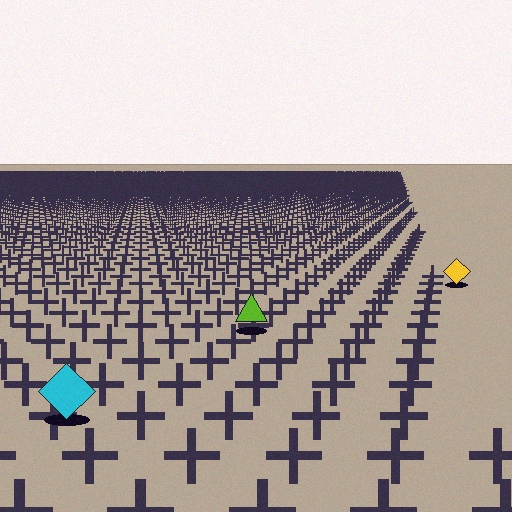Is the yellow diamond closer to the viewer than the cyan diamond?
No. The cyan diamond is closer — you can tell from the texture gradient: the ground texture is coarser near it.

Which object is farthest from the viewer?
The yellow diamond is farthest from the viewer. It appears smaller and the ground texture around it is denser.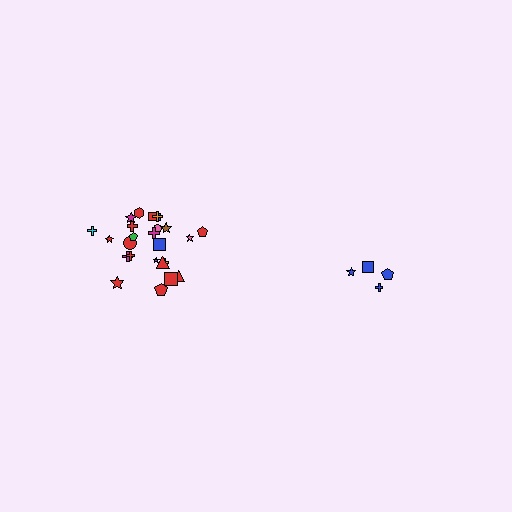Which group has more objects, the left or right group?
The left group.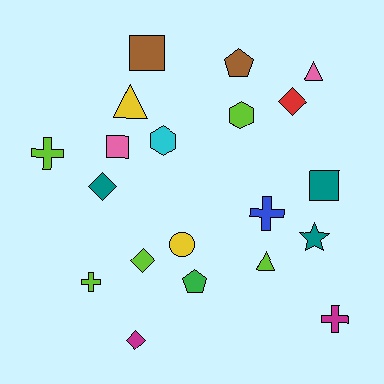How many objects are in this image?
There are 20 objects.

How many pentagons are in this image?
There are 2 pentagons.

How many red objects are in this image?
There is 1 red object.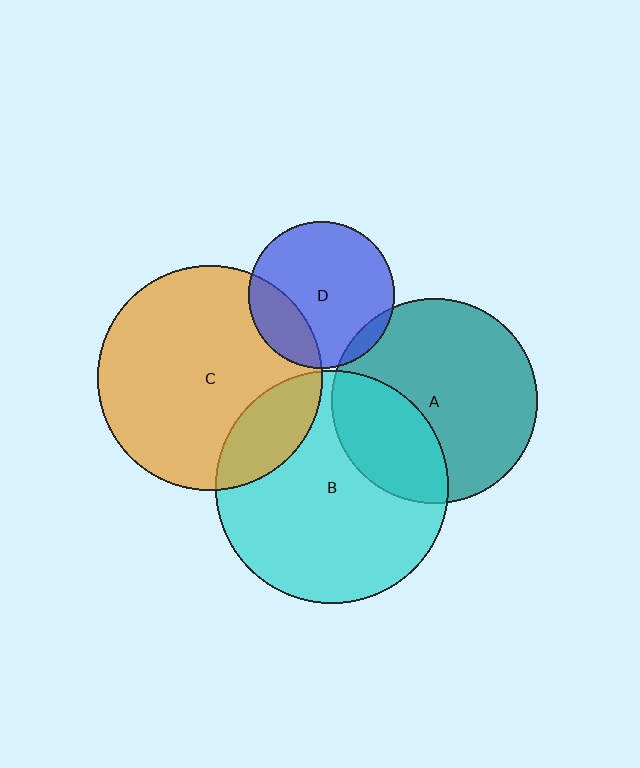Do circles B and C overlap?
Yes.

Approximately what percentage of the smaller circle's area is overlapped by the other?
Approximately 20%.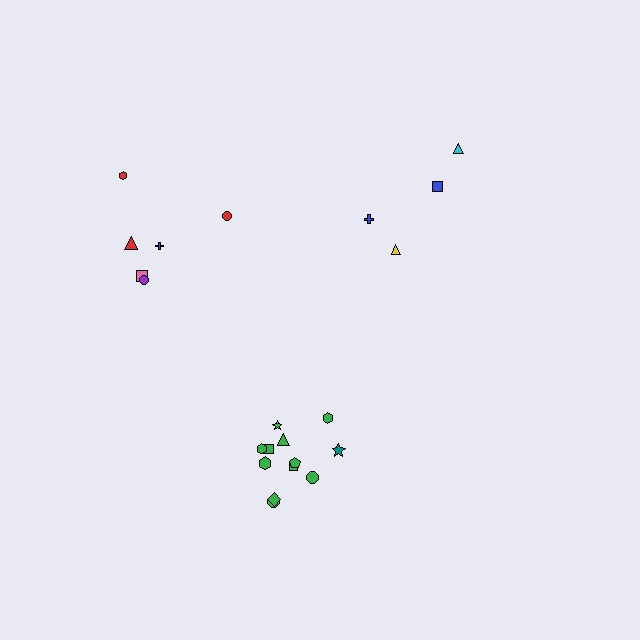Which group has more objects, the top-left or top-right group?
The top-left group.